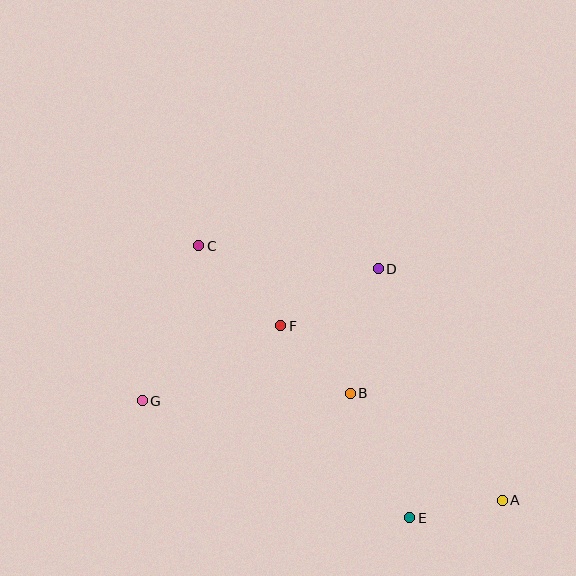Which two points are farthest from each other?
Points A and C are farthest from each other.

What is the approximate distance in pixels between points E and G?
The distance between E and G is approximately 292 pixels.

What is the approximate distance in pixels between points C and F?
The distance between C and F is approximately 114 pixels.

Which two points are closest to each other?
Points A and E are closest to each other.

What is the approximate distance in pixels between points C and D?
The distance between C and D is approximately 181 pixels.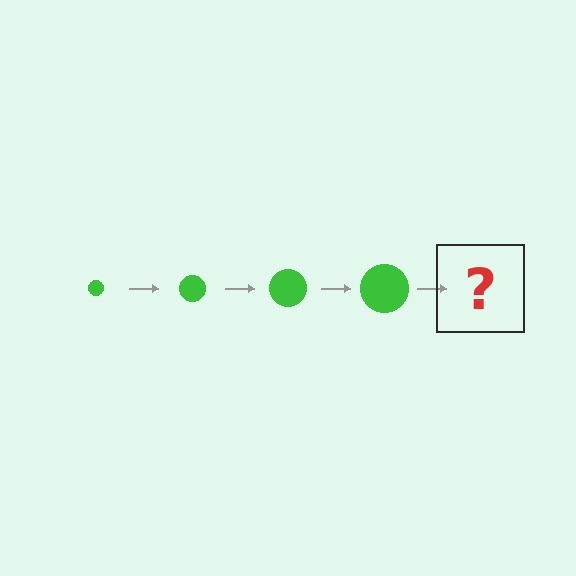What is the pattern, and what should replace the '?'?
The pattern is that the circle gets progressively larger each step. The '?' should be a green circle, larger than the previous one.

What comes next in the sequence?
The next element should be a green circle, larger than the previous one.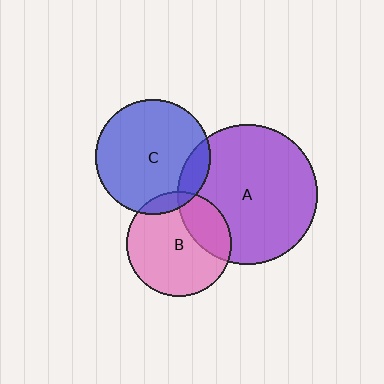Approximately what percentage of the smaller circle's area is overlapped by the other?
Approximately 10%.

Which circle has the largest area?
Circle A (purple).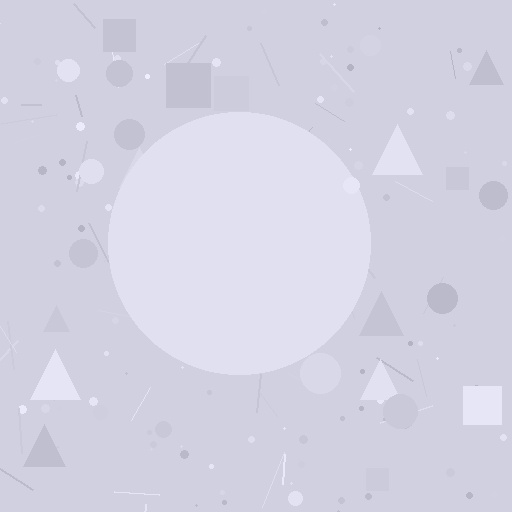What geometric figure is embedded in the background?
A circle is embedded in the background.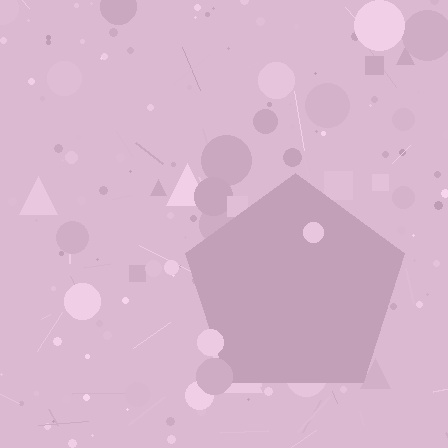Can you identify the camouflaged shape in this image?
The camouflaged shape is a pentagon.